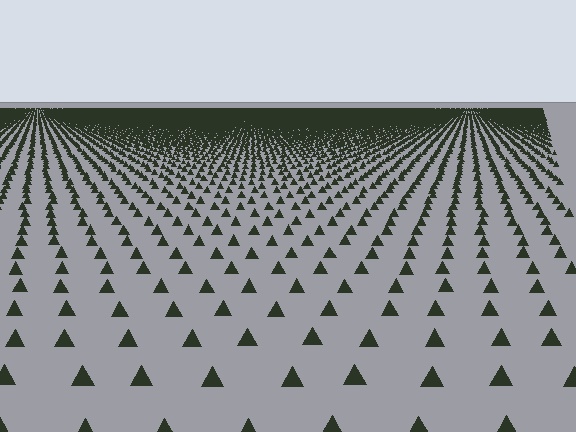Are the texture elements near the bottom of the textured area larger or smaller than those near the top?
Larger. Near the bottom, elements are closer to the viewer and appear at a bigger on-screen size.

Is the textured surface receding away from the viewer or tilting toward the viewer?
The surface is receding away from the viewer. Texture elements get smaller and denser toward the top.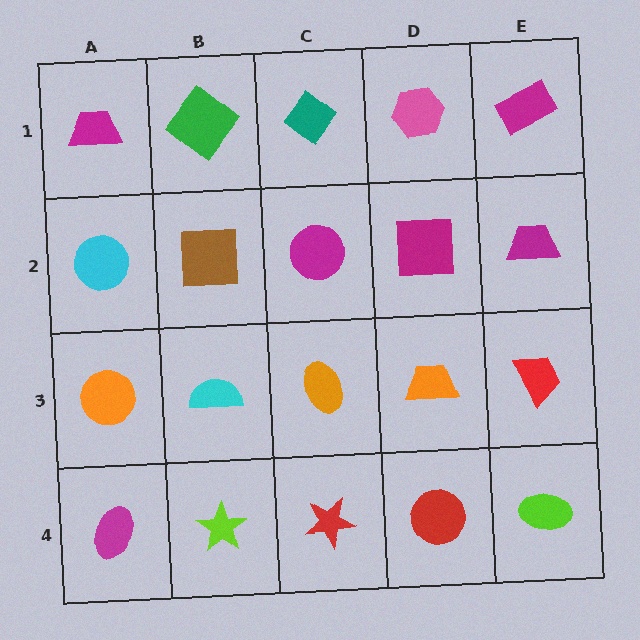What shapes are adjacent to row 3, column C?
A magenta circle (row 2, column C), a red star (row 4, column C), a cyan semicircle (row 3, column B), an orange trapezoid (row 3, column D).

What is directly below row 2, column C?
An orange ellipse.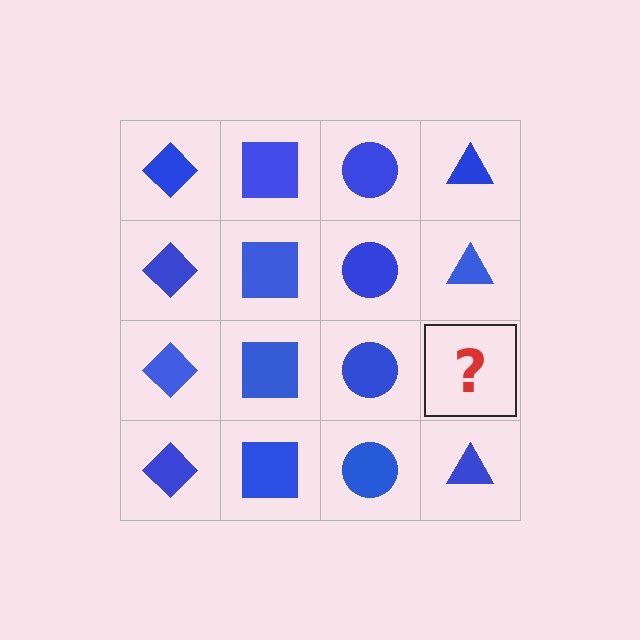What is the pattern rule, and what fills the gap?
The rule is that each column has a consistent shape. The gap should be filled with a blue triangle.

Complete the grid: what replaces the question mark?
The question mark should be replaced with a blue triangle.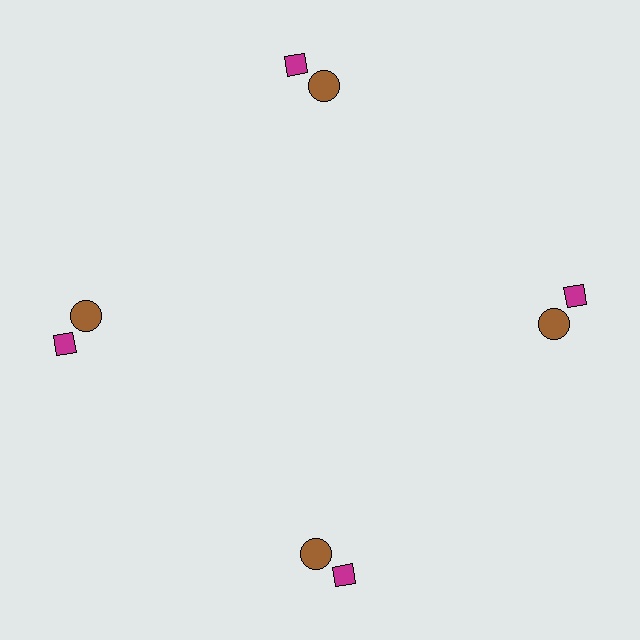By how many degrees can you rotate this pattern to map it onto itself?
The pattern maps onto itself every 90 degrees of rotation.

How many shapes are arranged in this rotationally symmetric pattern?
There are 8 shapes, arranged in 4 groups of 2.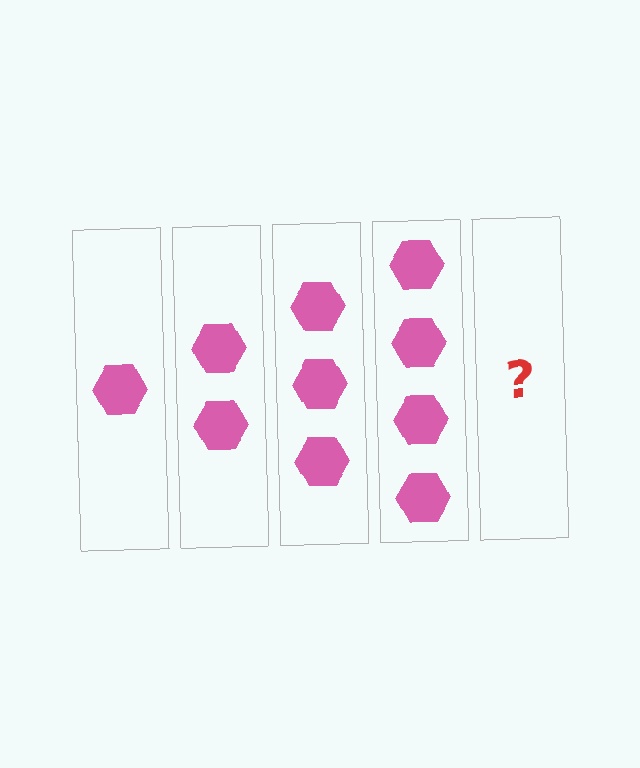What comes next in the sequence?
The next element should be 5 hexagons.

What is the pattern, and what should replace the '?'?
The pattern is that each step adds one more hexagon. The '?' should be 5 hexagons.